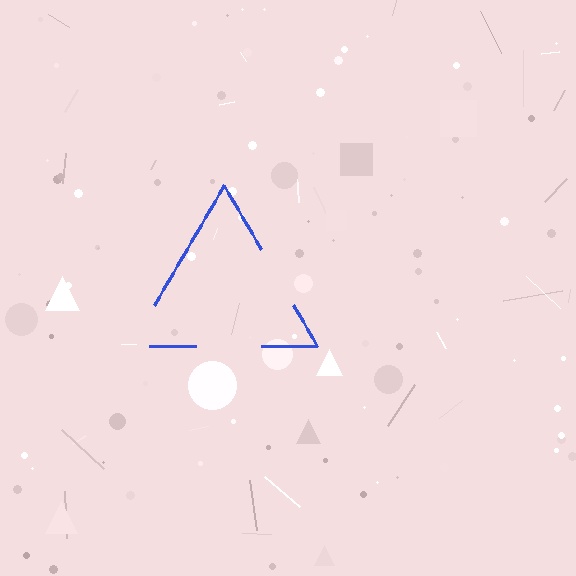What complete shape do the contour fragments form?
The contour fragments form a triangle.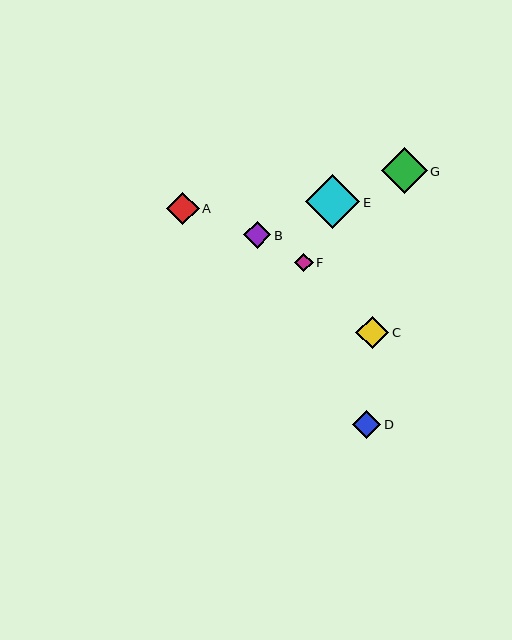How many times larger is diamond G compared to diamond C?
Diamond G is approximately 1.4 times the size of diamond C.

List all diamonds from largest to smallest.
From largest to smallest: E, G, C, A, D, B, F.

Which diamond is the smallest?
Diamond F is the smallest with a size of approximately 19 pixels.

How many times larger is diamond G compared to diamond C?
Diamond G is approximately 1.4 times the size of diamond C.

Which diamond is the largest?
Diamond E is the largest with a size of approximately 54 pixels.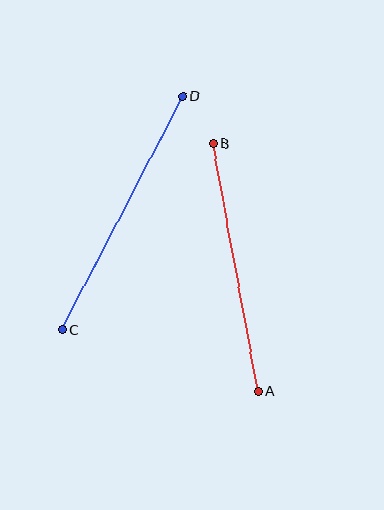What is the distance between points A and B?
The distance is approximately 252 pixels.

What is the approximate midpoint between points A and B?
The midpoint is at approximately (235, 268) pixels.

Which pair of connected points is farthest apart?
Points C and D are farthest apart.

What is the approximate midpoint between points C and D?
The midpoint is at approximately (122, 213) pixels.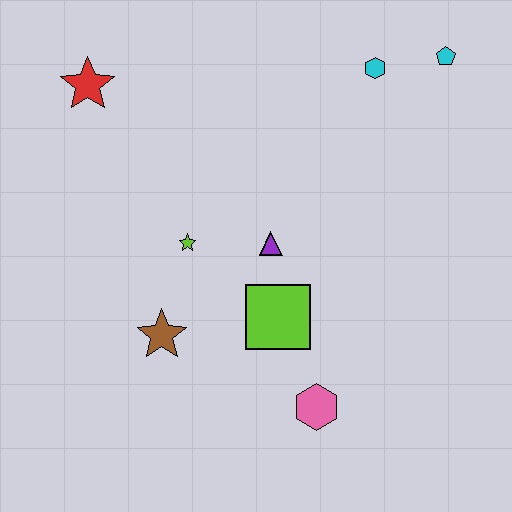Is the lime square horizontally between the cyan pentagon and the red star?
Yes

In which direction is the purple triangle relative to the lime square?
The purple triangle is above the lime square.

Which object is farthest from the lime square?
The cyan pentagon is farthest from the lime square.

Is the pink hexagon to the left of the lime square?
No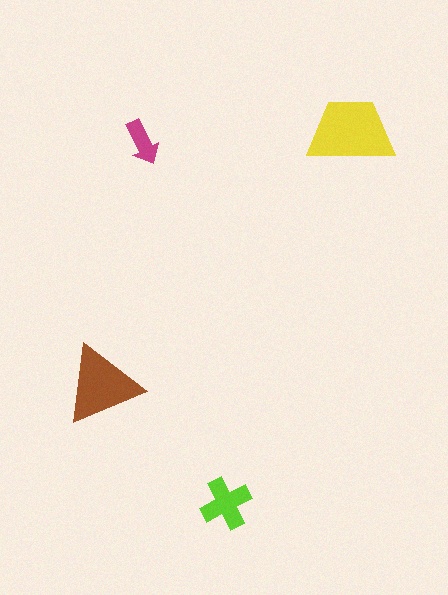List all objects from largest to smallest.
The yellow trapezoid, the brown triangle, the lime cross, the magenta arrow.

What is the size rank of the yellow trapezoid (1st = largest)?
1st.